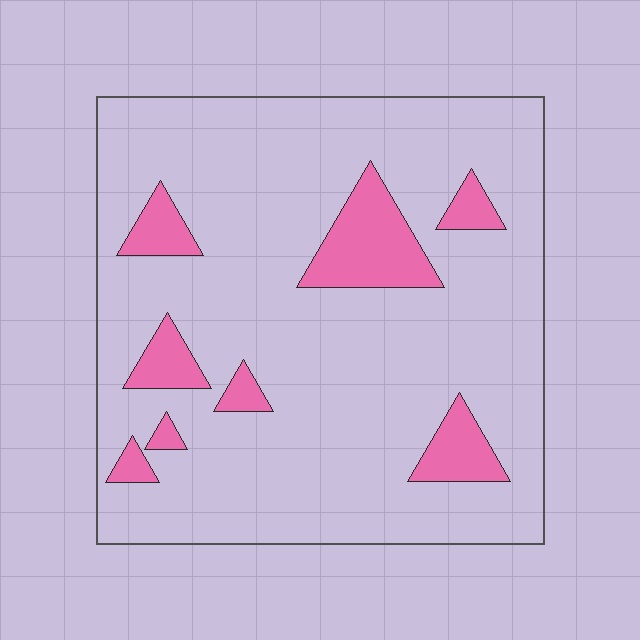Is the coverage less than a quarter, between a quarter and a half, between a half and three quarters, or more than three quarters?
Less than a quarter.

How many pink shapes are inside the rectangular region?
8.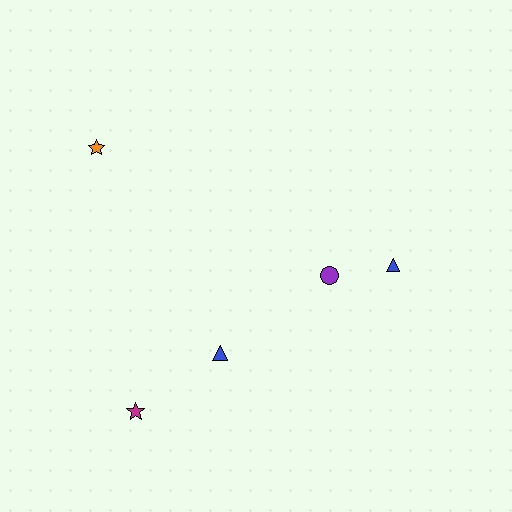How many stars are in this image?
There are 2 stars.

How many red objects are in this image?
There are no red objects.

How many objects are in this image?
There are 5 objects.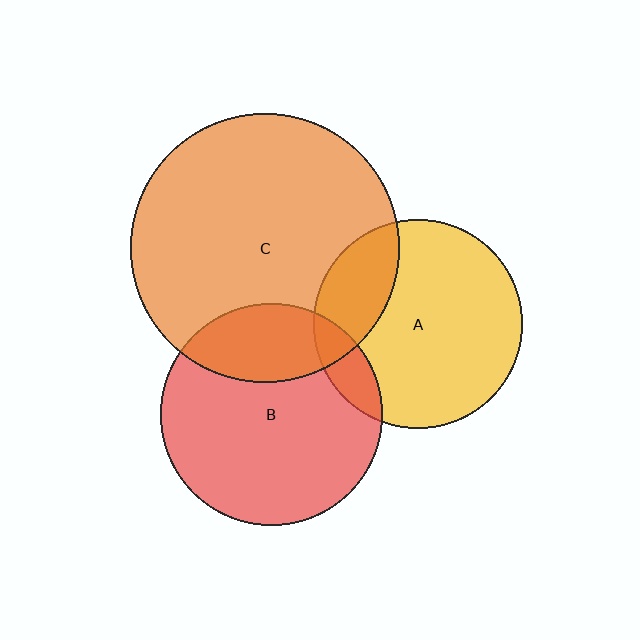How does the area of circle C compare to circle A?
Approximately 1.7 times.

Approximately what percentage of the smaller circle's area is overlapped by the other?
Approximately 10%.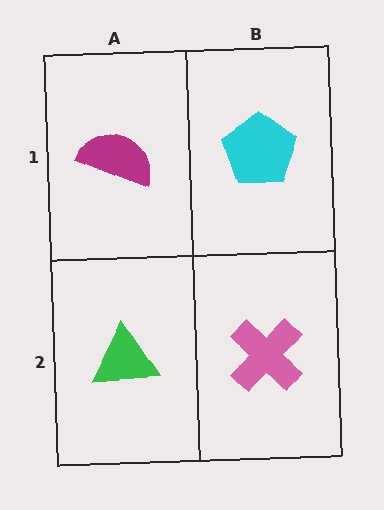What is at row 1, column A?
A magenta semicircle.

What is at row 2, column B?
A pink cross.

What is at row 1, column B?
A cyan pentagon.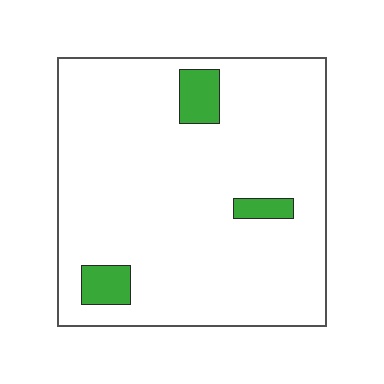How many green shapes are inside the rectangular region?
3.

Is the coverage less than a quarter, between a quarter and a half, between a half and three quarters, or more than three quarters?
Less than a quarter.